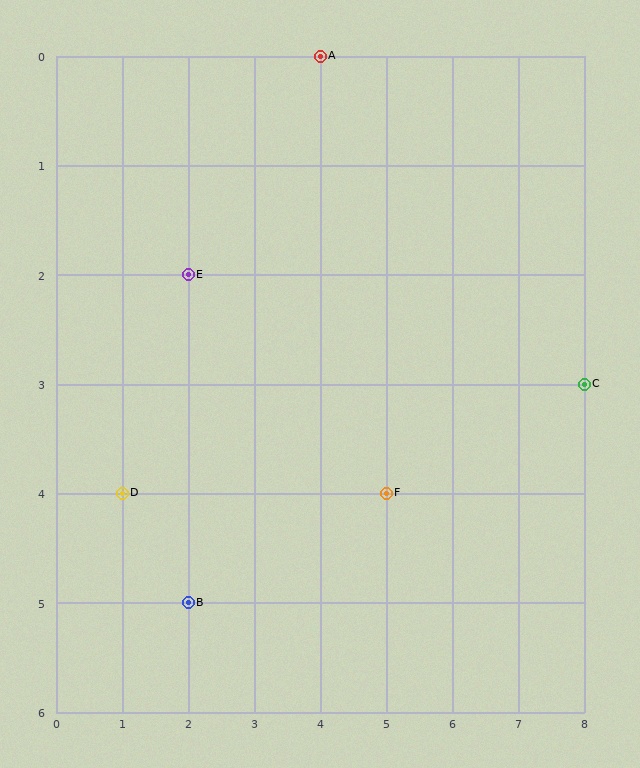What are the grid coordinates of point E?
Point E is at grid coordinates (2, 2).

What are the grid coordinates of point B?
Point B is at grid coordinates (2, 5).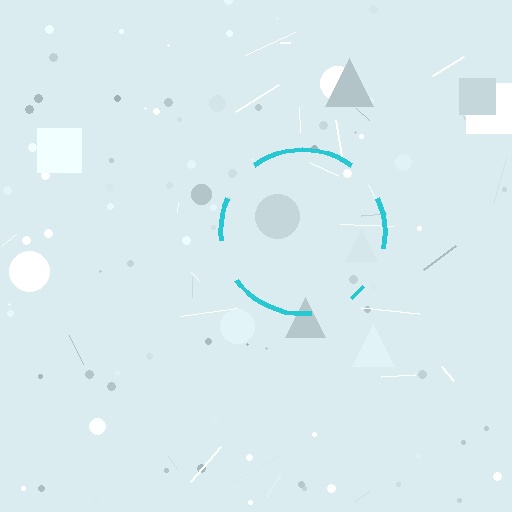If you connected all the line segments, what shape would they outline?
They would outline a circle.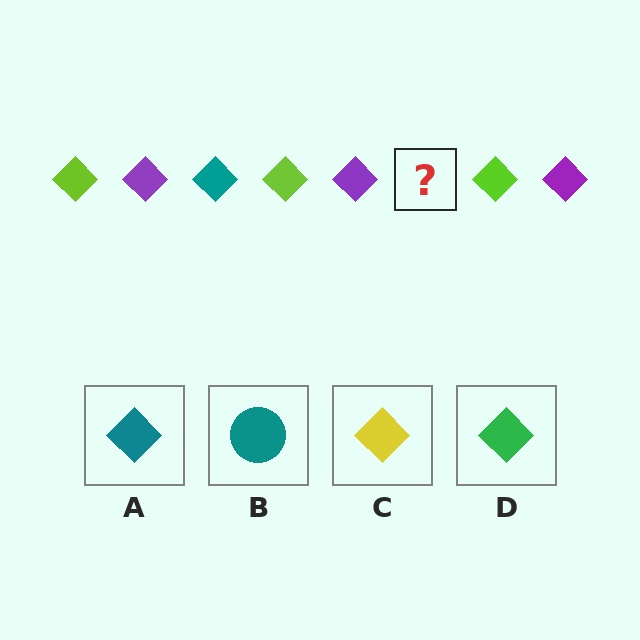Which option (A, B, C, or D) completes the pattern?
A.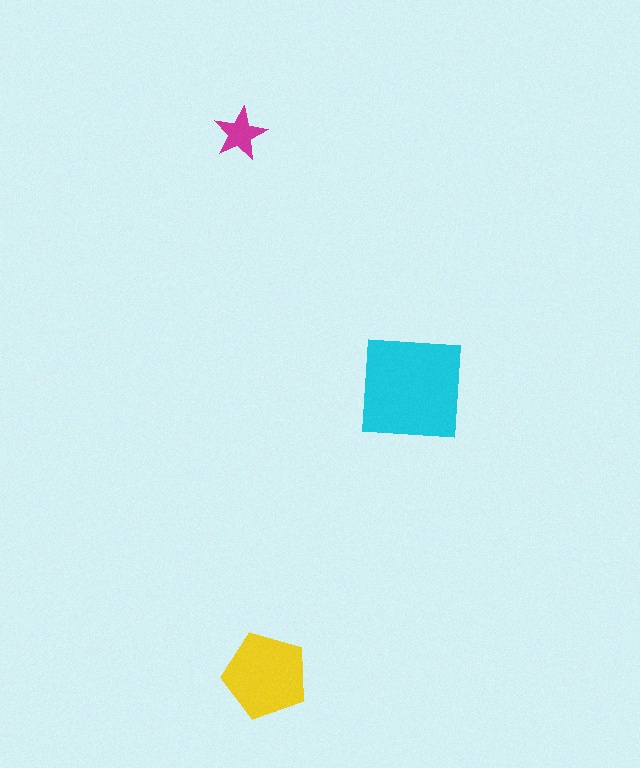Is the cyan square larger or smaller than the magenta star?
Larger.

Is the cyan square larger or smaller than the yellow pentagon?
Larger.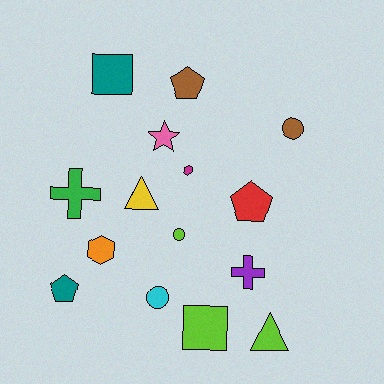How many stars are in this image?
There is 1 star.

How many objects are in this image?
There are 15 objects.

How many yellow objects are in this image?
There is 1 yellow object.